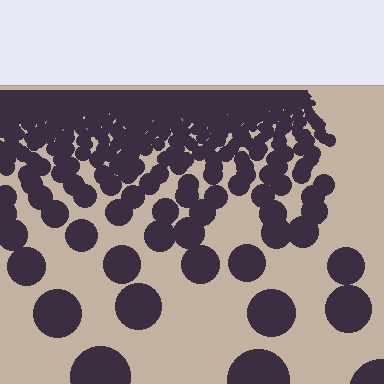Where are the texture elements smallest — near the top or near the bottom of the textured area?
Near the top.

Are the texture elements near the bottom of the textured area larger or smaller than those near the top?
Larger. Near the bottom, elements are closer to the viewer and appear at a bigger on-screen size.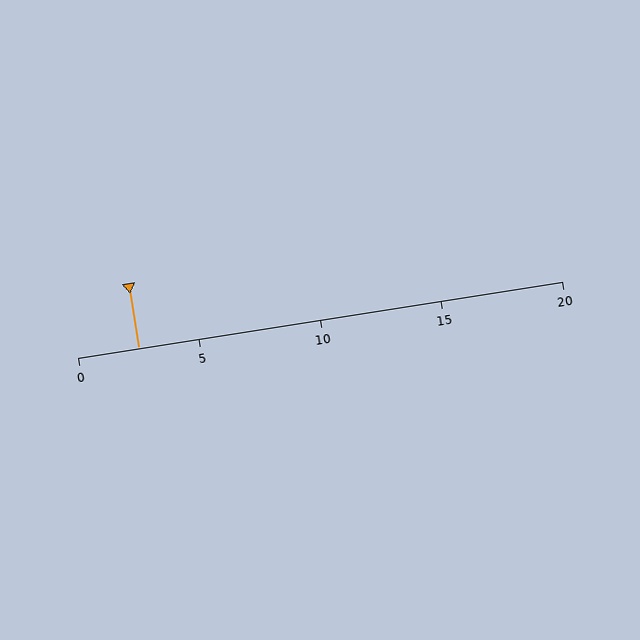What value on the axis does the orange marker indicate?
The marker indicates approximately 2.5.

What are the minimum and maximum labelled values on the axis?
The axis runs from 0 to 20.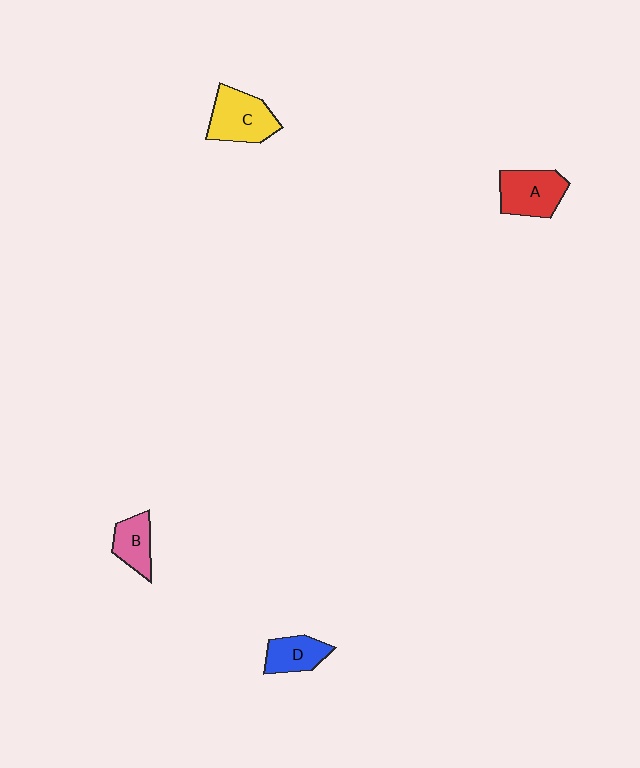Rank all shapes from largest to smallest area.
From largest to smallest: C (yellow), A (red), D (blue), B (pink).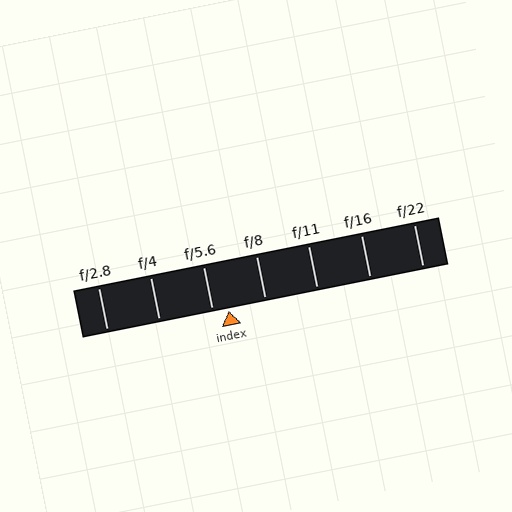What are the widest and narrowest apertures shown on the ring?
The widest aperture shown is f/2.8 and the narrowest is f/22.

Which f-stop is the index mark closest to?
The index mark is closest to f/5.6.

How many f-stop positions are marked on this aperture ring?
There are 7 f-stop positions marked.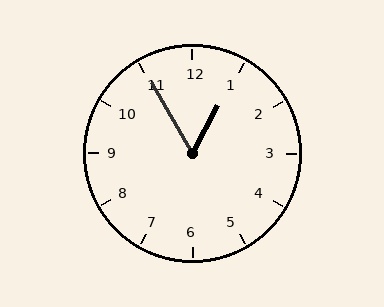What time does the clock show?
12:55.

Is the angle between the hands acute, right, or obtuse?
It is acute.